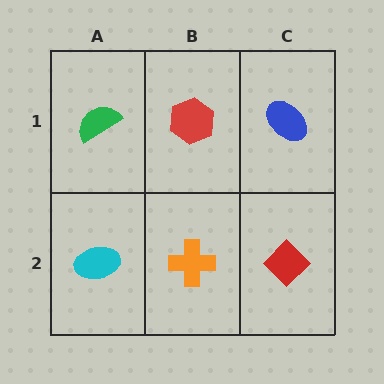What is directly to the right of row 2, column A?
An orange cross.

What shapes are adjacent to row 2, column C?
A blue ellipse (row 1, column C), an orange cross (row 2, column B).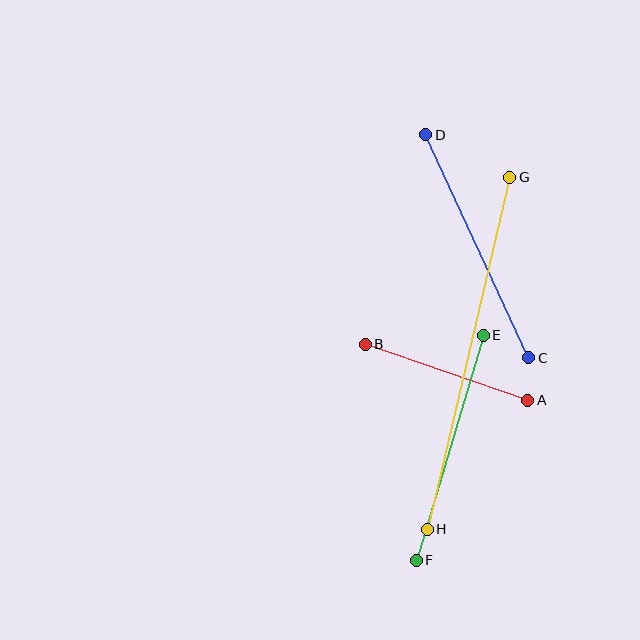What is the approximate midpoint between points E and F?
The midpoint is at approximately (450, 448) pixels.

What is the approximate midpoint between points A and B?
The midpoint is at approximately (447, 372) pixels.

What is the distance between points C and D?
The distance is approximately 245 pixels.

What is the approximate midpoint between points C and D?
The midpoint is at approximately (477, 246) pixels.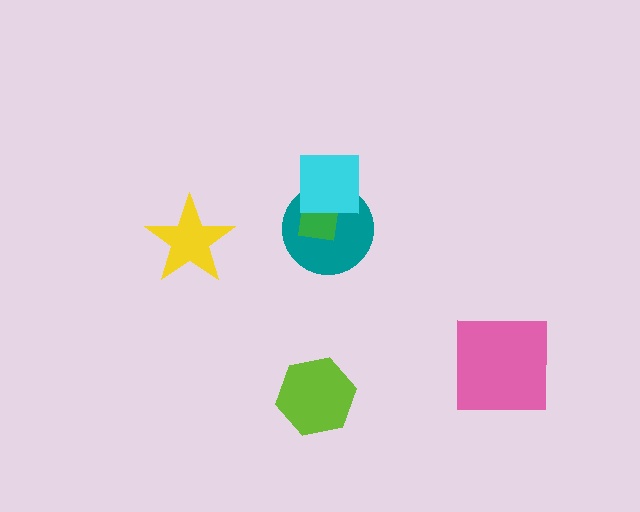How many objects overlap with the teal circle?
2 objects overlap with the teal circle.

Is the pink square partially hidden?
No, no other shape covers it.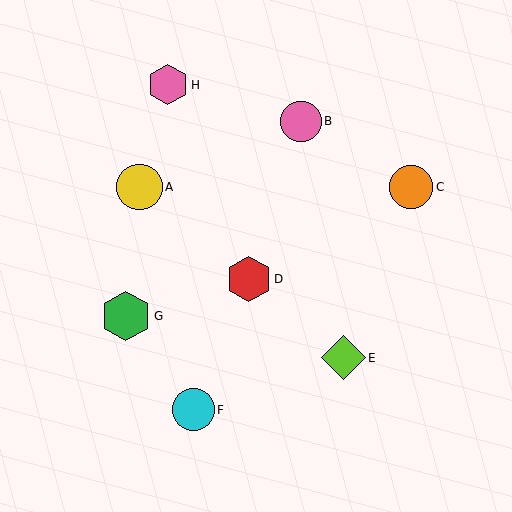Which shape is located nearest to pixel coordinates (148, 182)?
The yellow circle (labeled A) at (139, 187) is nearest to that location.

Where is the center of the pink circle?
The center of the pink circle is at (301, 121).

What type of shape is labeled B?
Shape B is a pink circle.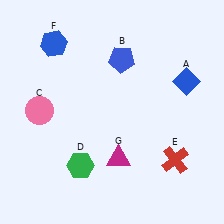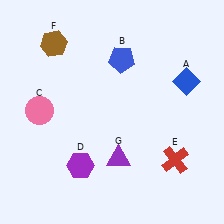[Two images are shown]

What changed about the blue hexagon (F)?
In Image 1, F is blue. In Image 2, it changed to brown.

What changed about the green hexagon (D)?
In Image 1, D is green. In Image 2, it changed to purple.